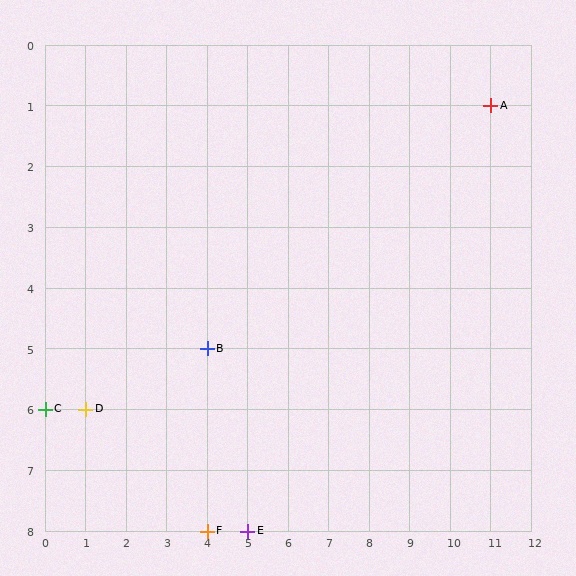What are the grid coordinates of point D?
Point D is at grid coordinates (1, 6).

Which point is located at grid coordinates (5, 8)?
Point E is at (5, 8).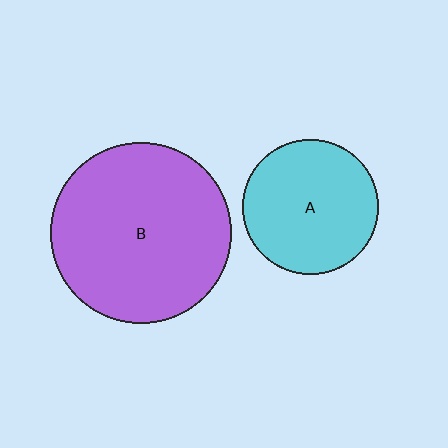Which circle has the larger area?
Circle B (purple).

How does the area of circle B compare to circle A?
Approximately 1.8 times.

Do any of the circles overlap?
No, none of the circles overlap.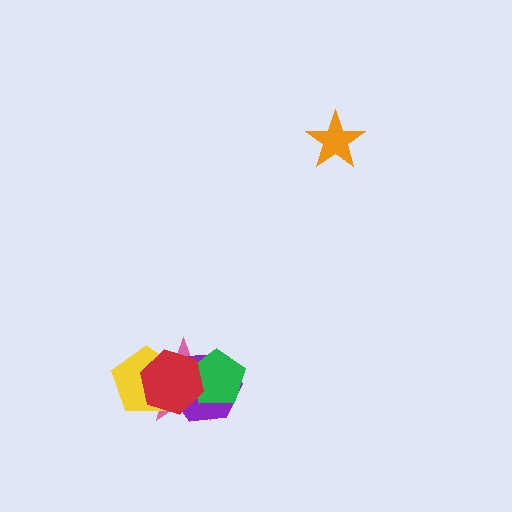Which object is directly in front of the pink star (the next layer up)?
The purple hexagon is directly in front of the pink star.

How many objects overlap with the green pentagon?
3 objects overlap with the green pentagon.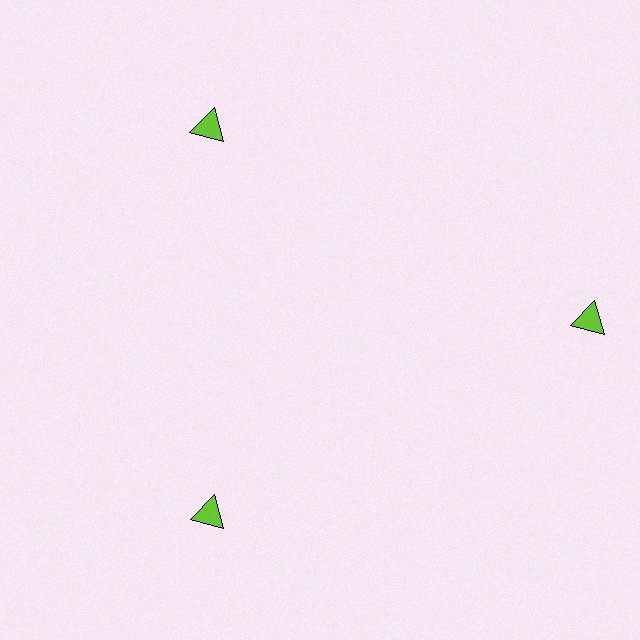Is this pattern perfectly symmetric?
No. The 3 lime triangles are arranged in a ring, but one element near the 3 o'clock position is pushed outward from the center, breaking the 3-fold rotational symmetry.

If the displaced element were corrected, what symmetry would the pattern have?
It would have 3-fold rotational symmetry — the pattern would map onto itself every 120 degrees.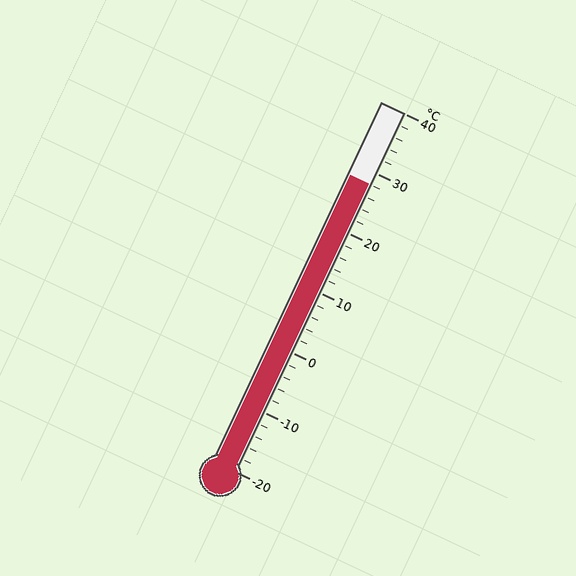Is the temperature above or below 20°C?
The temperature is above 20°C.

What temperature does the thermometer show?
The thermometer shows approximately 28°C.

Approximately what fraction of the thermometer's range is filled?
The thermometer is filled to approximately 80% of its range.